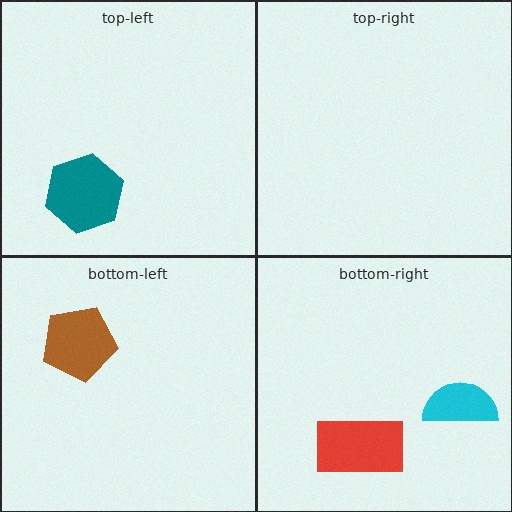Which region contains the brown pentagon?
The bottom-left region.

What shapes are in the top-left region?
The teal hexagon.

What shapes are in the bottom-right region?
The red rectangle, the cyan semicircle.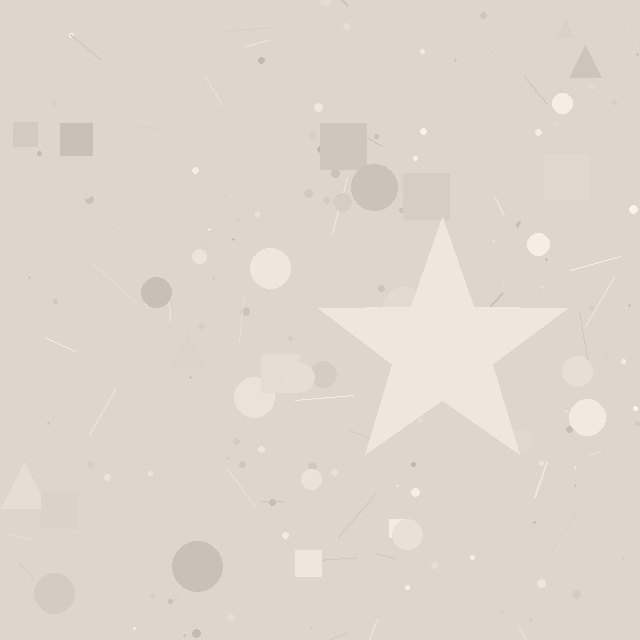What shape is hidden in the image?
A star is hidden in the image.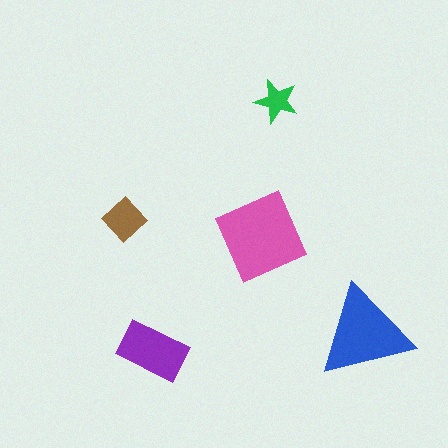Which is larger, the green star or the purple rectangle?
The purple rectangle.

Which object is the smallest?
The green star.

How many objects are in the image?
There are 5 objects in the image.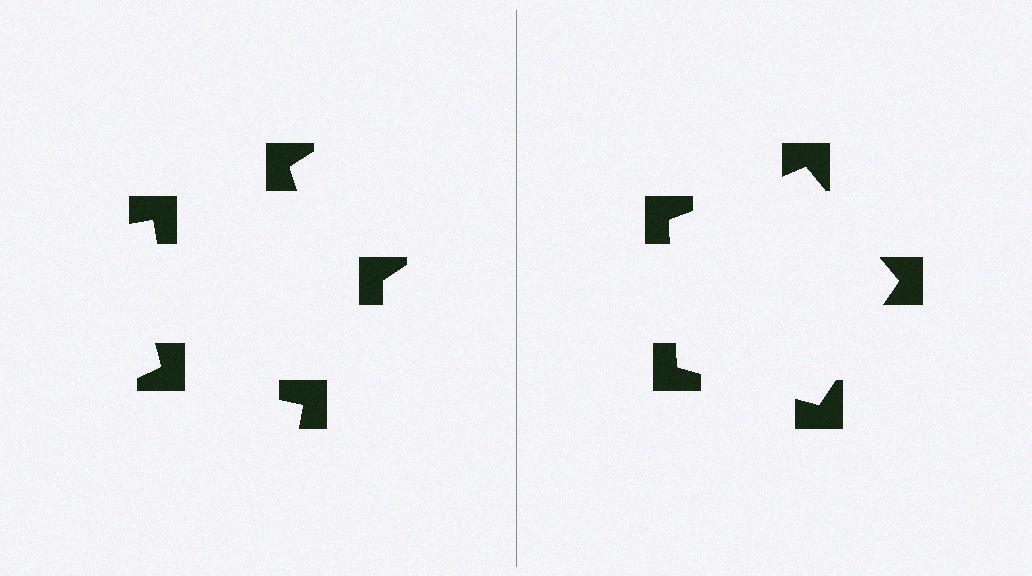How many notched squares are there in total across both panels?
10 — 5 on each side.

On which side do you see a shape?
An illusory pentagon appears on the right side. On the left side the wedge cuts are rotated, so no coherent shape forms.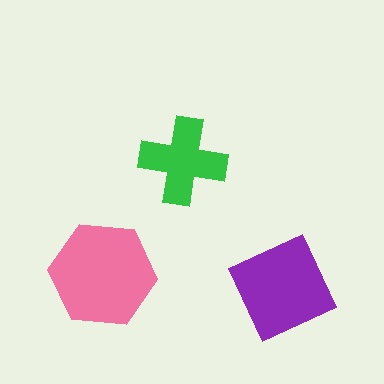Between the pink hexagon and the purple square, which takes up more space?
The pink hexagon.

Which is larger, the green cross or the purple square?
The purple square.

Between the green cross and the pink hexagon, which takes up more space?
The pink hexagon.